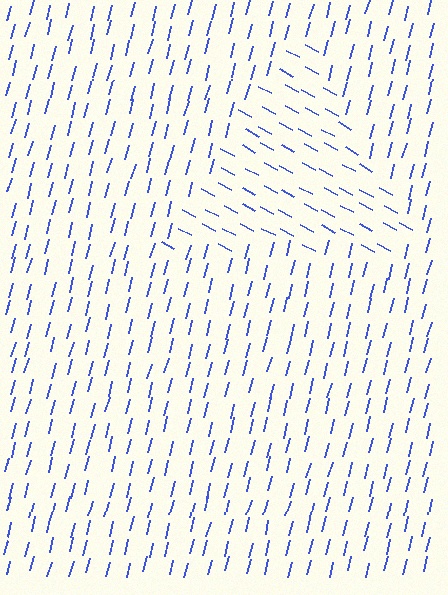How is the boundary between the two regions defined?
The boundary is defined purely by a change in line orientation (approximately 76 degrees difference). All lines are the same color and thickness.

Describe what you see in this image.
The image is filled with small blue line segments. A triangle region in the image has lines oriented differently from the surrounding lines, creating a visible texture boundary.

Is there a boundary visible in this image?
Yes, there is a texture boundary formed by a change in line orientation.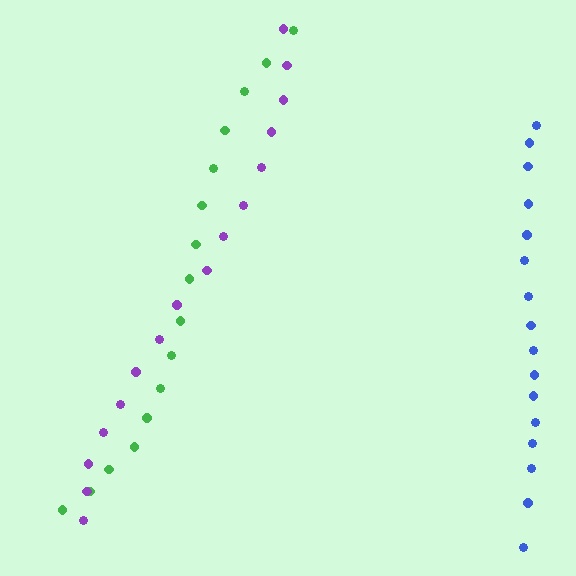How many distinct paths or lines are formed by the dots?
There are 3 distinct paths.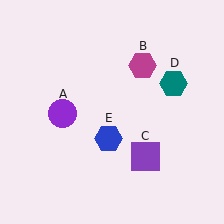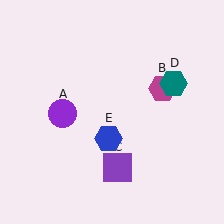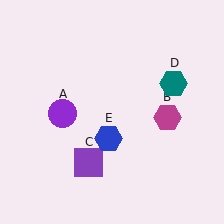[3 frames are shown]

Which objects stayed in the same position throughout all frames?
Purple circle (object A) and teal hexagon (object D) and blue hexagon (object E) remained stationary.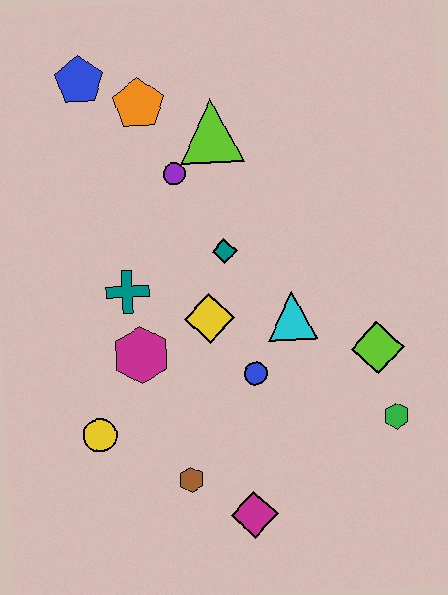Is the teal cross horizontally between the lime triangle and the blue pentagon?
Yes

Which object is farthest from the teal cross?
The green hexagon is farthest from the teal cross.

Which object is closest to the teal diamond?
The yellow diamond is closest to the teal diamond.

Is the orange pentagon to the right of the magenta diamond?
No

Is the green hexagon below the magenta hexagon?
Yes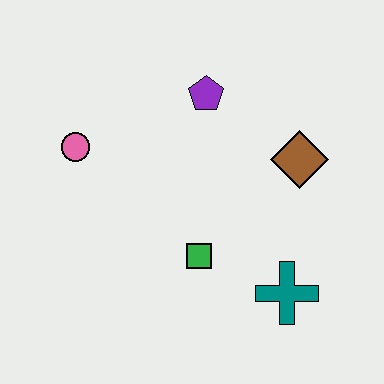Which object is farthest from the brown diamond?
The pink circle is farthest from the brown diamond.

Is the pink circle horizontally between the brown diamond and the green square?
No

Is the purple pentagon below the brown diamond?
No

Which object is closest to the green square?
The teal cross is closest to the green square.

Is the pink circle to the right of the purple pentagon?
No